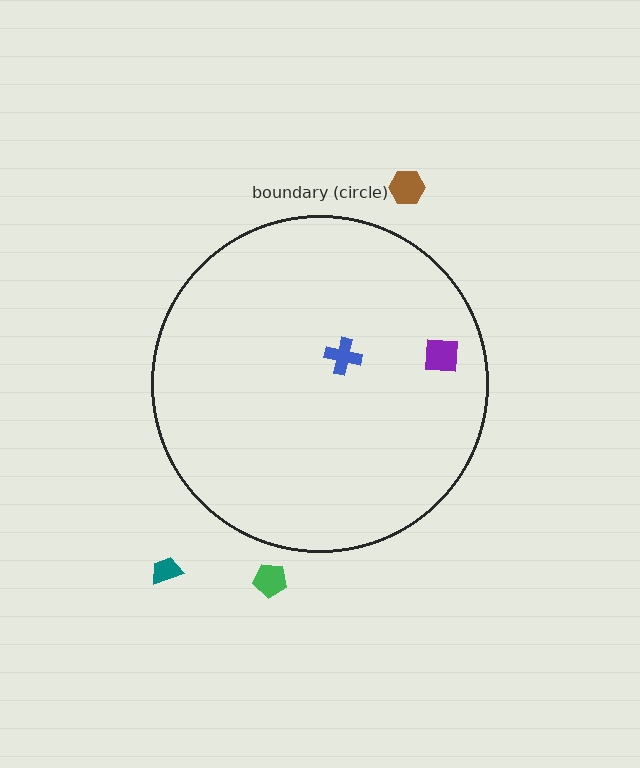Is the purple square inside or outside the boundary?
Inside.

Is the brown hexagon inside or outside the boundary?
Outside.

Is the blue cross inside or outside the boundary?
Inside.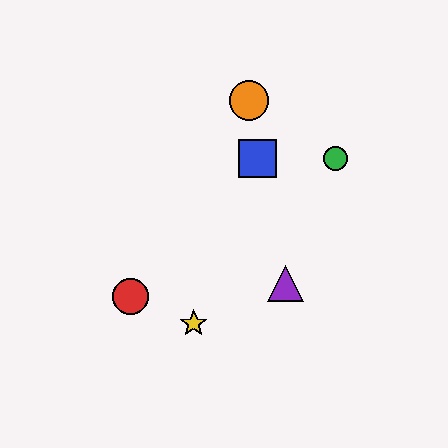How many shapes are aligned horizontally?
2 shapes (the blue square, the green circle) are aligned horizontally.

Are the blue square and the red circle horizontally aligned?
No, the blue square is at y≈159 and the red circle is at y≈296.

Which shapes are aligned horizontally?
The blue square, the green circle are aligned horizontally.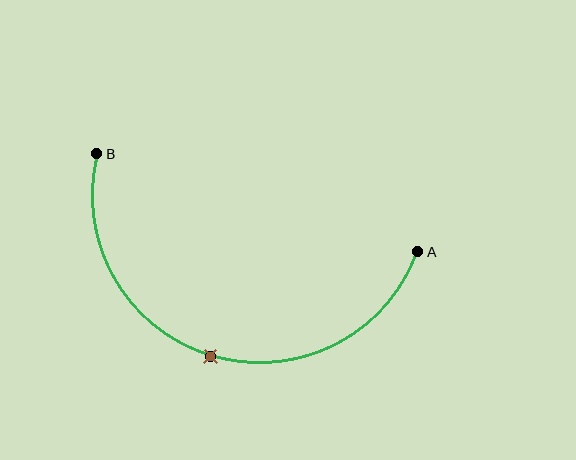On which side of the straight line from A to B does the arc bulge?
The arc bulges below the straight line connecting A and B.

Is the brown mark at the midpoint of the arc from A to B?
Yes. The brown mark lies on the arc at equal arc-length from both A and B — it is the arc midpoint.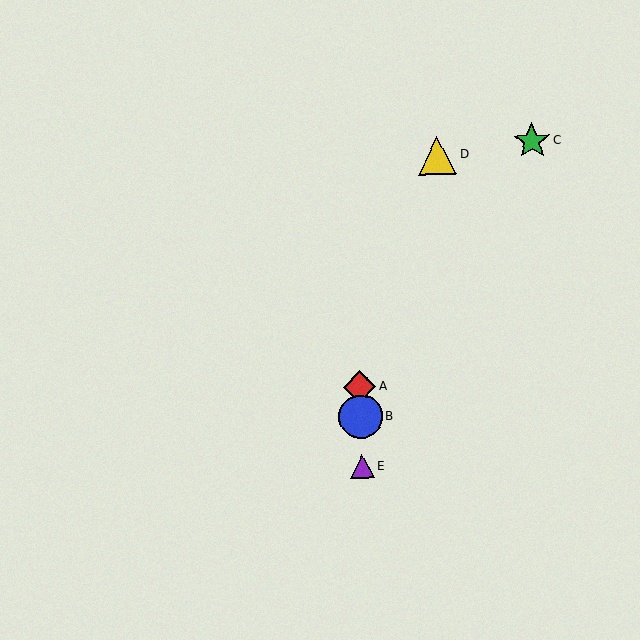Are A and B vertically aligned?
Yes, both are at x≈360.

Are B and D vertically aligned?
No, B is at x≈361 and D is at x≈437.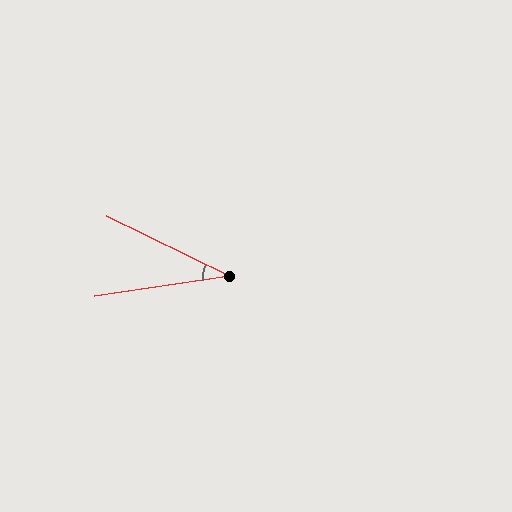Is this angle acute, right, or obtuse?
It is acute.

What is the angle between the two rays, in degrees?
Approximately 34 degrees.